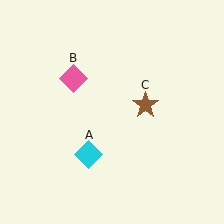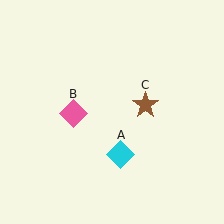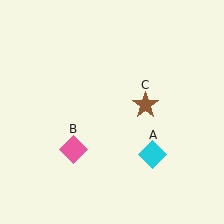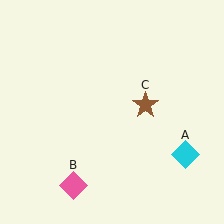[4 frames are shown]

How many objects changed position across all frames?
2 objects changed position: cyan diamond (object A), pink diamond (object B).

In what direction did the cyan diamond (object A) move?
The cyan diamond (object A) moved right.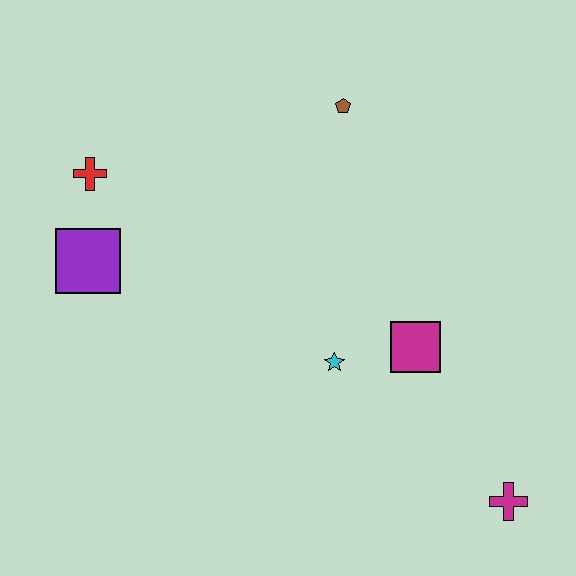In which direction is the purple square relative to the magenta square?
The purple square is to the left of the magenta square.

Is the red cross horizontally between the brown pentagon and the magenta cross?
No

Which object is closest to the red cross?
The purple square is closest to the red cross.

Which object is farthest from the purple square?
The magenta cross is farthest from the purple square.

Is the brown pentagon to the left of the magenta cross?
Yes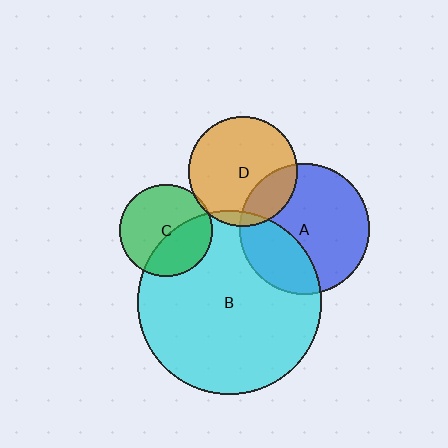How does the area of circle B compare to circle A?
Approximately 2.0 times.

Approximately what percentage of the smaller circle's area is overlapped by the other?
Approximately 5%.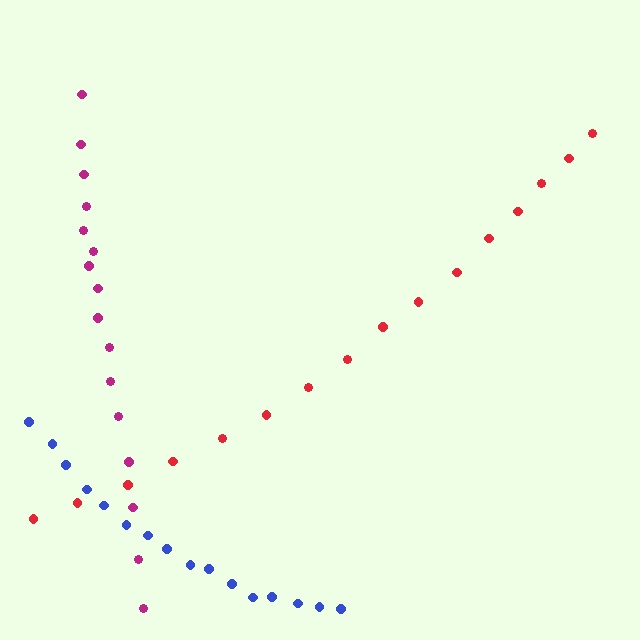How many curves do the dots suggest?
There are 3 distinct paths.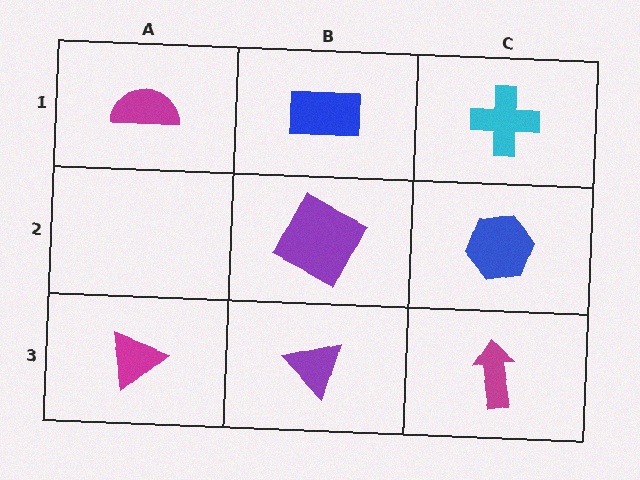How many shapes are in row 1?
3 shapes.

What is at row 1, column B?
A blue rectangle.